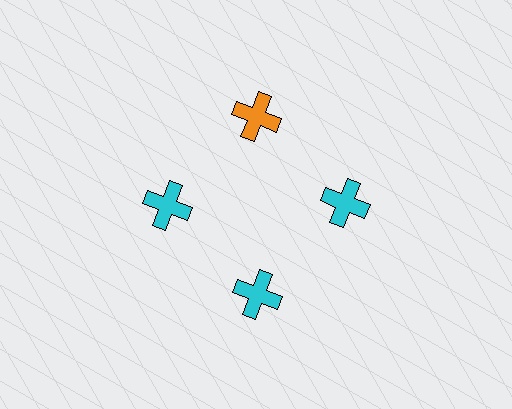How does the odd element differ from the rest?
It has a different color: orange instead of cyan.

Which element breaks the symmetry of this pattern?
The orange cross at roughly the 12 o'clock position breaks the symmetry. All other shapes are cyan crosses.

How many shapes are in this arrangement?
There are 4 shapes arranged in a ring pattern.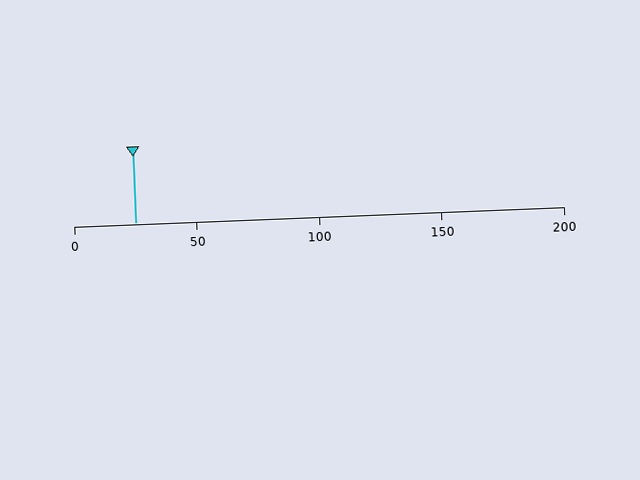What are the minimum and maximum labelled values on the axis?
The axis runs from 0 to 200.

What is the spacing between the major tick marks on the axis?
The major ticks are spaced 50 apart.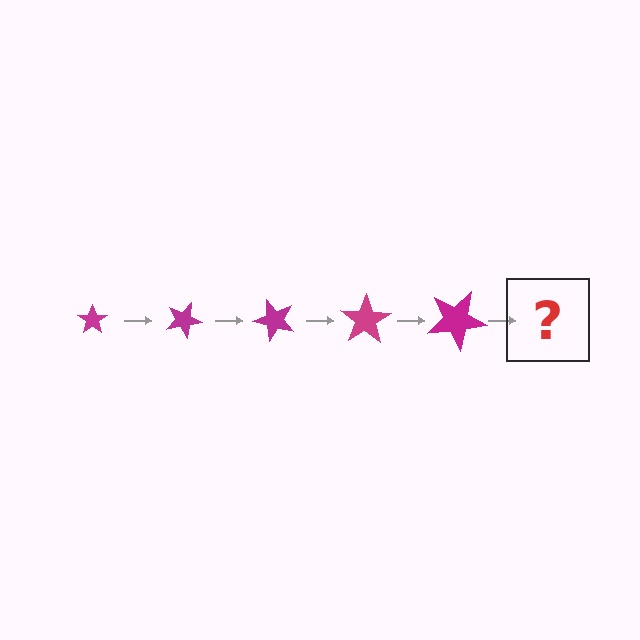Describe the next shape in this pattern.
It should be a star, larger than the previous one and rotated 125 degrees from the start.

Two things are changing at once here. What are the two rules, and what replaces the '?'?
The two rules are that the star grows larger each step and it rotates 25 degrees each step. The '?' should be a star, larger than the previous one and rotated 125 degrees from the start.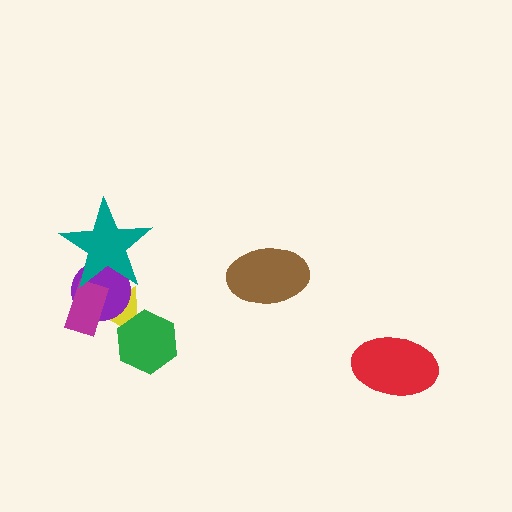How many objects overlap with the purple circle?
3 objects overlap with the purple circle.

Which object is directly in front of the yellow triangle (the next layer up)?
The purple circle is directly in front of the yellow triangle.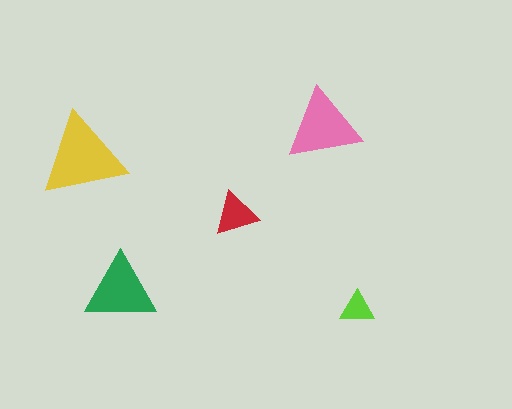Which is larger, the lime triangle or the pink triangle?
The pink one.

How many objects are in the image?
There are 5 objects in the image.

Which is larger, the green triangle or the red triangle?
The green one.